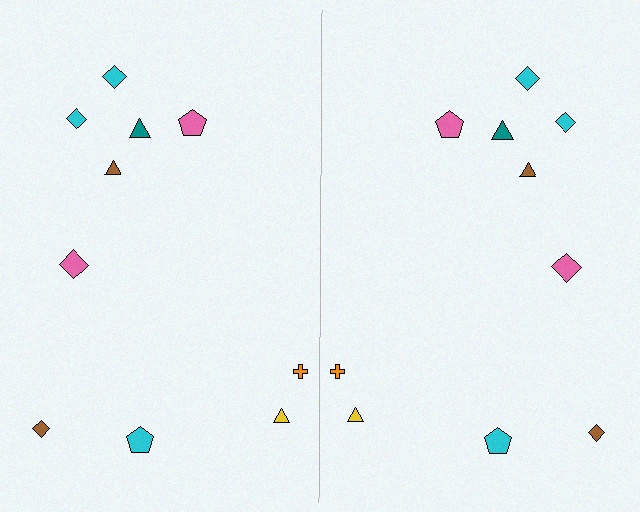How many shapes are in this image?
There are 20 shapes in this image.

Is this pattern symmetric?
Yes, this pattern has bilateral (reflection) symmetry.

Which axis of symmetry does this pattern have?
The pattern has a vertical axis of symmetry running through the center of the image.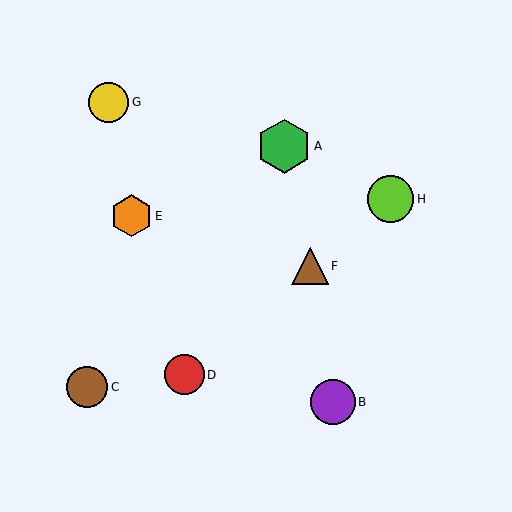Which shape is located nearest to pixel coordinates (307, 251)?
The brown triangle (labeled F) at (310, 266) is nearest to that location.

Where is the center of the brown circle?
The center of the brown circle is at (87, 387).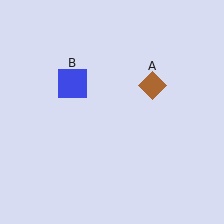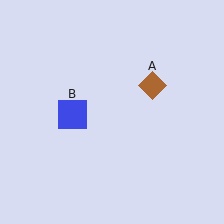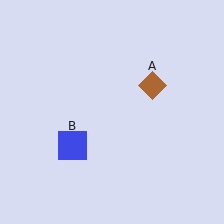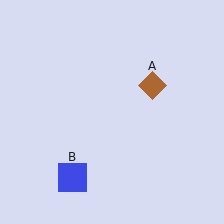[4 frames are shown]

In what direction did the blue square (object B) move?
The blue square (object B) moved down.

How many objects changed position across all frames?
1 object changed position: blue square (object B).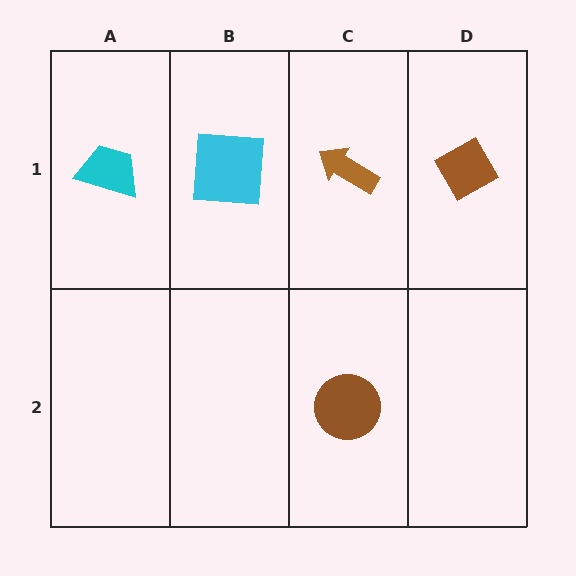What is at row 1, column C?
A brown arrow.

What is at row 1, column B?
A cyan square.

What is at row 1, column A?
A cyan trapezoid.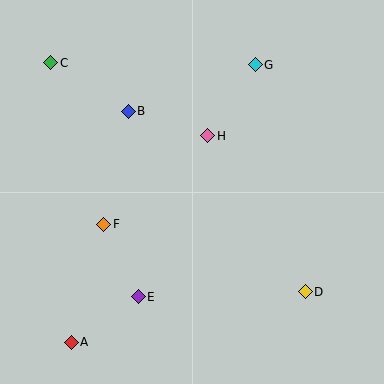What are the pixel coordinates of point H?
Point H is at (208, 136).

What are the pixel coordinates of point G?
Point G is at (255, 65).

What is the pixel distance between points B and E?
The distance between B and E is 186 pixels.